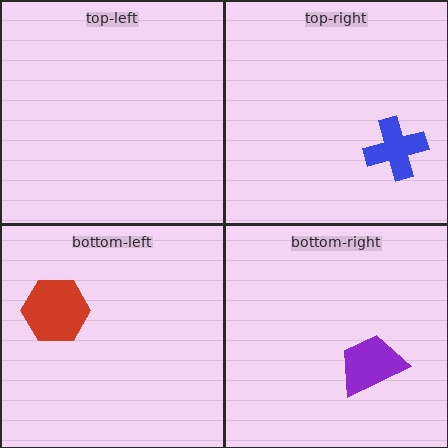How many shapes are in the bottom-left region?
1.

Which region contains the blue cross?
The top-right region.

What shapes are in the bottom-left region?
The red hexagon.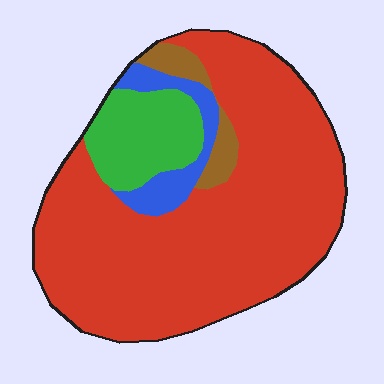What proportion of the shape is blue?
Blue takes up less than a quarter of the shape.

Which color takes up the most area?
Red, at roughly 75%.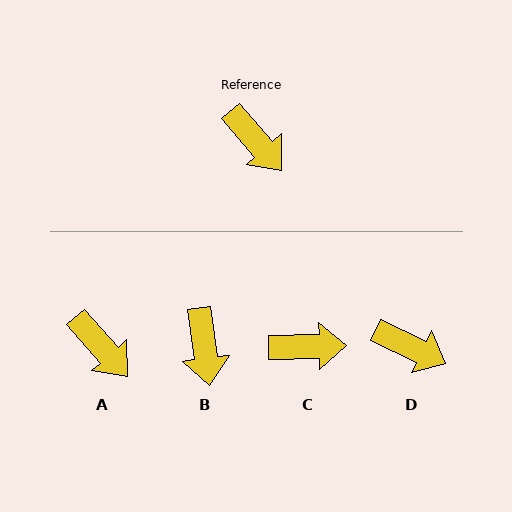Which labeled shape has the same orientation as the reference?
A.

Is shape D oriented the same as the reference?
No, it is off by about 23 degrees.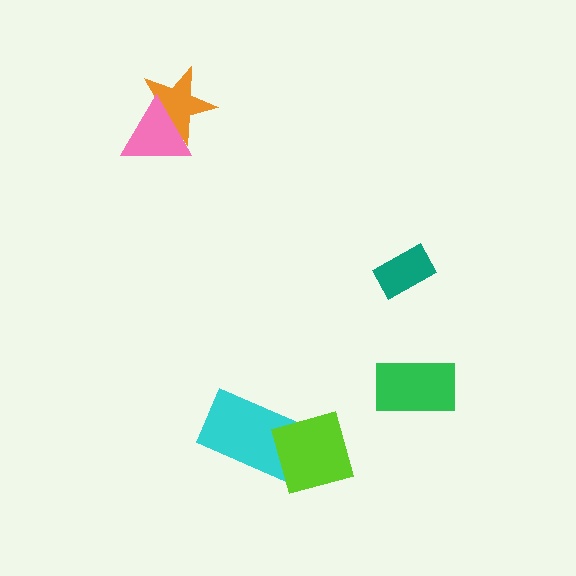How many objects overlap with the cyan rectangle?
1 object overlaps with the cyan rectangle.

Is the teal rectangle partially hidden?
No, no other shape covers it.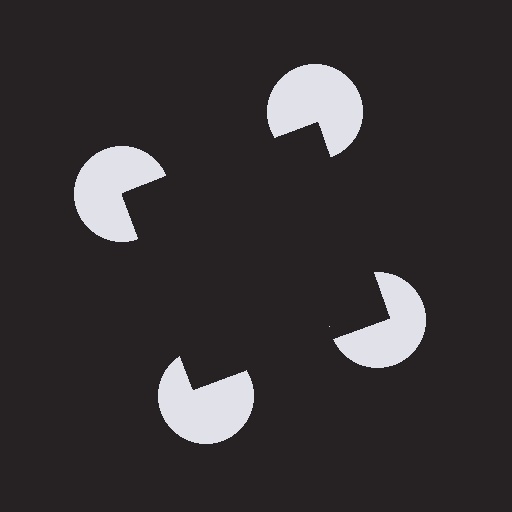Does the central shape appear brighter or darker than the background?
It typically appears slightly darker than the background, even though no actual brightness change is drawn.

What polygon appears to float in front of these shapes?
An illusory square — its edges are inferred from the aligned wedge cuts in the pac-man discs, not physically drawn.